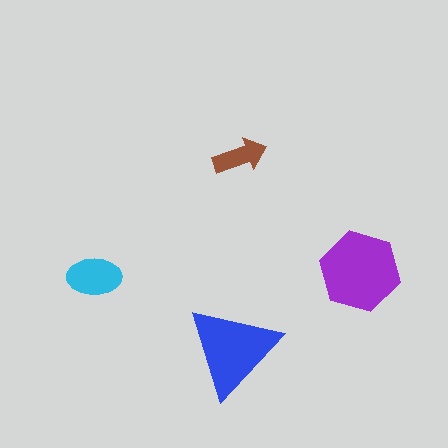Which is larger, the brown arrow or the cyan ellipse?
The cyan ellipse.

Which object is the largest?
The purple hexagon.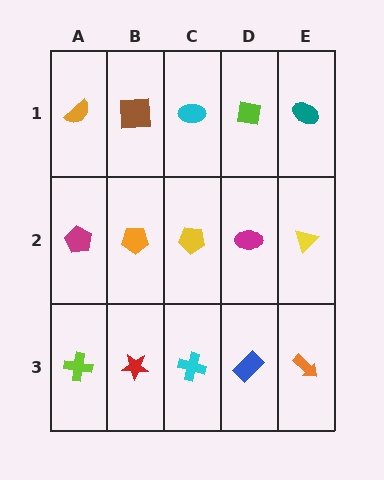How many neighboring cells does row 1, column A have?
2.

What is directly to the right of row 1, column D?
A teal ellipse.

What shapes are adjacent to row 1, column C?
A yellow pentagon (row 2, column C), a brown square (row 1, column B), a lime square (row 1, column D).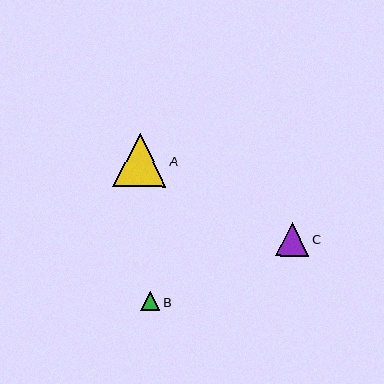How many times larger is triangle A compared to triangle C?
Triangle A is approximately 1.6 times the size of triangle C.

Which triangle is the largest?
Triangle A is the largest with a size of approximately 53 pixels.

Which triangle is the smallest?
Triangle B is the smallest with a size of approximately 19 pixels.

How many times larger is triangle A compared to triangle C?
Triangle A is approximately 1.6 times the size of triangle C.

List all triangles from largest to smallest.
From largest to smallest: A, C, B.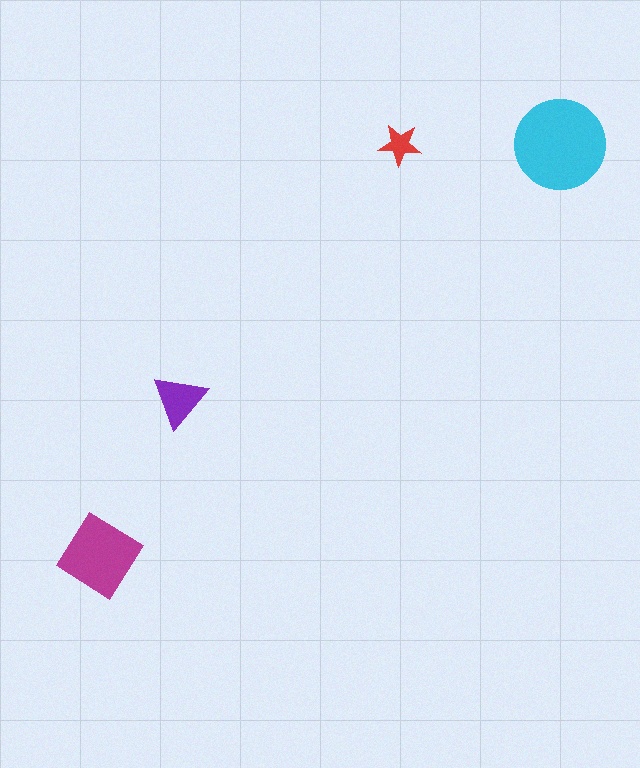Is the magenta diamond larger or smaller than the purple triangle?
Larger.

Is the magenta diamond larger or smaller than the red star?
Larger.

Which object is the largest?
The cyan circle.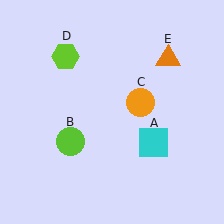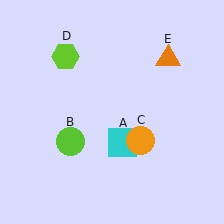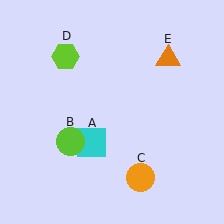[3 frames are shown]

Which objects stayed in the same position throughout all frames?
Lime circle (object B) and lime hexagon (object D) and orange triangle (object E) remained stationary.